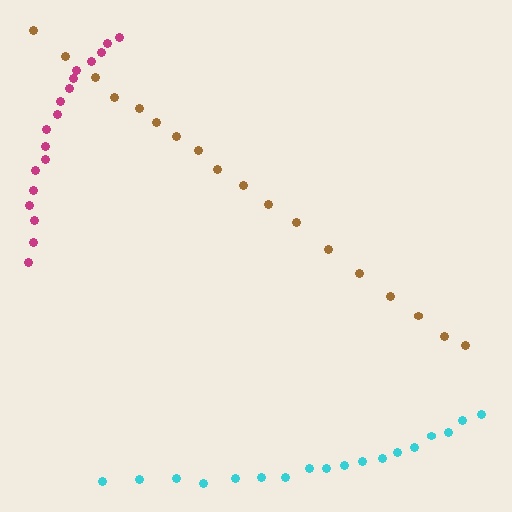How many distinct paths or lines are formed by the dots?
There are 3 distinct paths.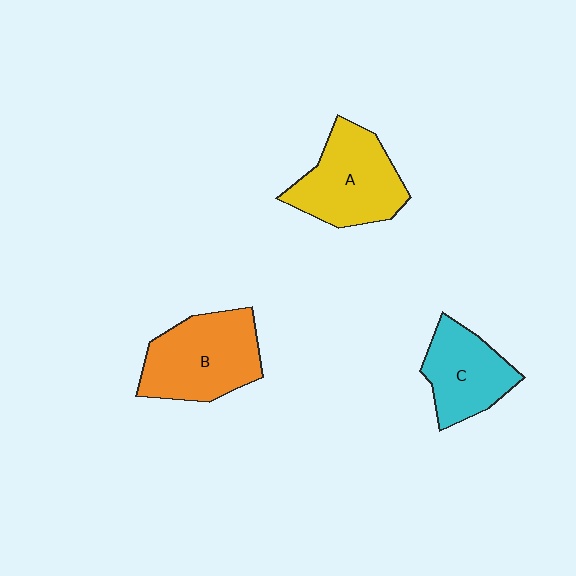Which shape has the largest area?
Shape B (orange).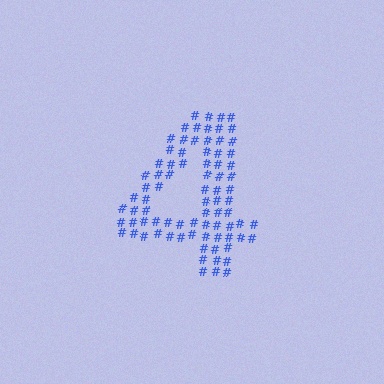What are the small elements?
The small elements are hash symbols.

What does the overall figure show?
The overall figure shows the digit 4.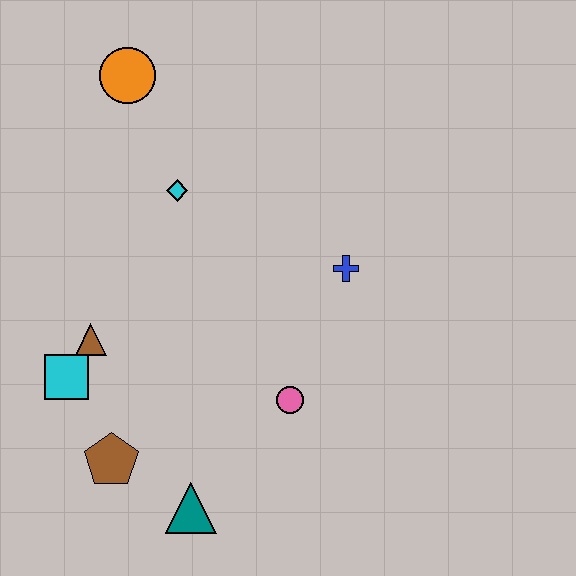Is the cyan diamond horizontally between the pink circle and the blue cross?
No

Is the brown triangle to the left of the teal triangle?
Yes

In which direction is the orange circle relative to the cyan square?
The orange circle is above the cyan square.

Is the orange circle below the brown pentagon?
No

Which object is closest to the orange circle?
The cyan diamond is closest to the orange circle.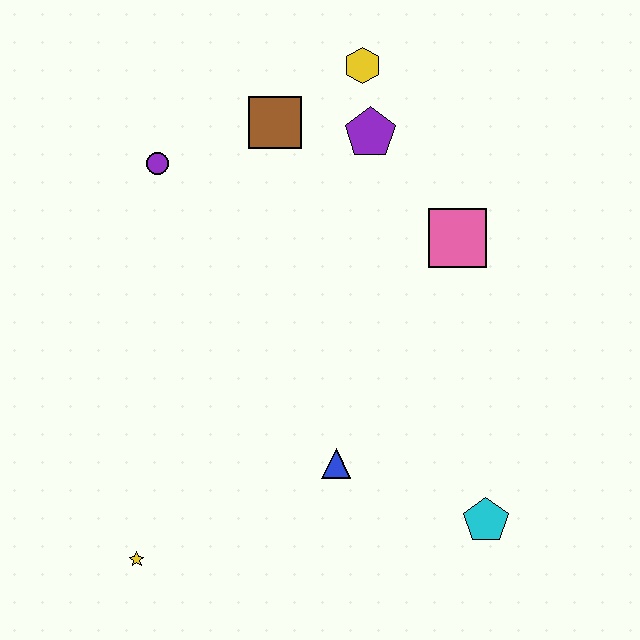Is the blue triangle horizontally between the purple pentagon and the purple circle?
Yes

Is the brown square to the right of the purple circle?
Yes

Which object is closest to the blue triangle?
The cyan pentagon is closest to the blue triangle.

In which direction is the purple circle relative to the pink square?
The purple circle is to the left of the pink square.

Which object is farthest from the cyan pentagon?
The purple circle is farthest from the cyan pentagon.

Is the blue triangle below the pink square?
Yes